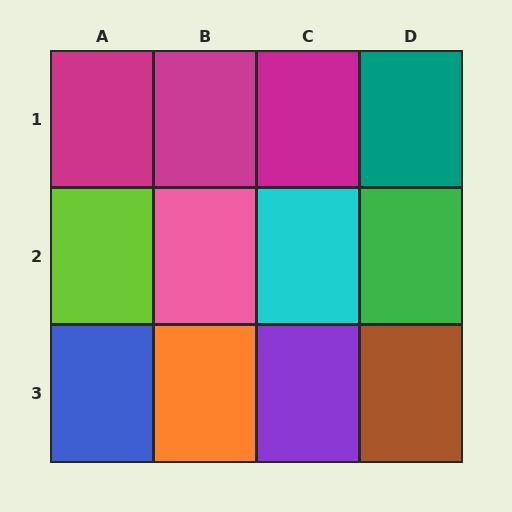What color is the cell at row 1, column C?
Magenta.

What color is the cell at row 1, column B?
Magenta.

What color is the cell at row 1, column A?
Magenta.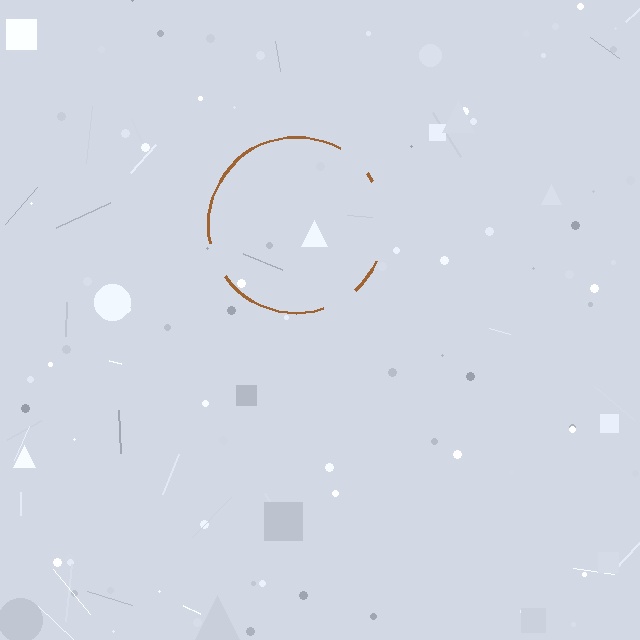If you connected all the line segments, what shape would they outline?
They would outline a circle.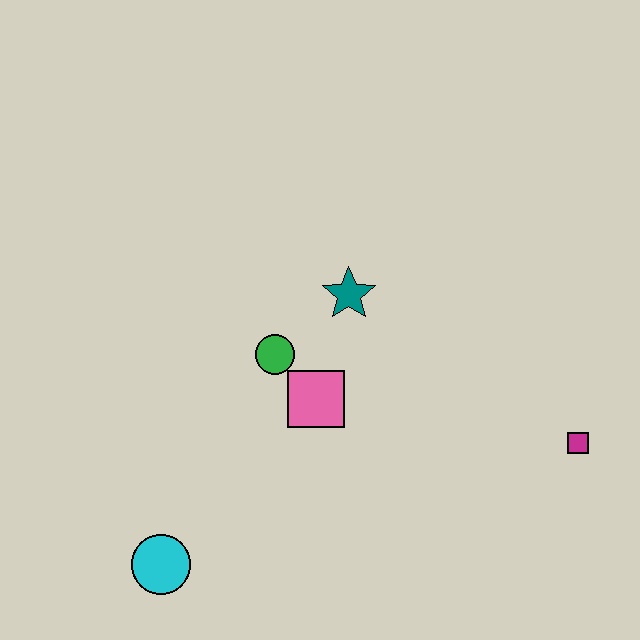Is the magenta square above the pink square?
No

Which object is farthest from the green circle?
The magenta square is farthest from the green circle.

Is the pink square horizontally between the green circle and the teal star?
Yes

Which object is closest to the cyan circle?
The pink square is closest to the cyan circle.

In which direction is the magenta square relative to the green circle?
The magenta square is to the right of the green circle.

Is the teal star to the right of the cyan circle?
Yes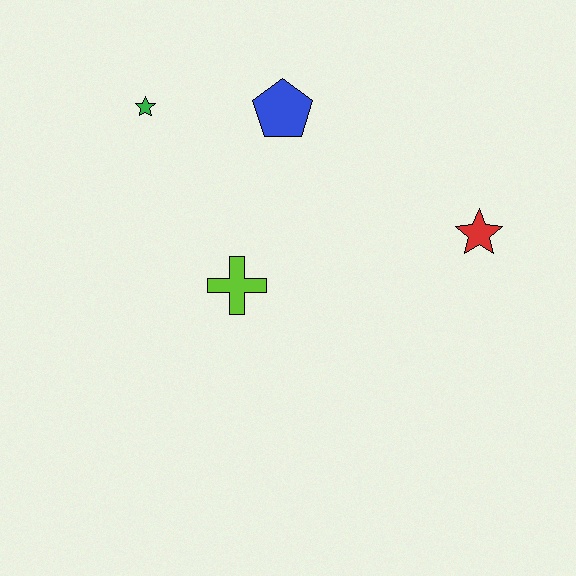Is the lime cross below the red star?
Yes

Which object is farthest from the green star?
The red star is farthest from the green star.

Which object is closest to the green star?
The blue pentagon is closest to the green star.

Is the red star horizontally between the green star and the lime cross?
No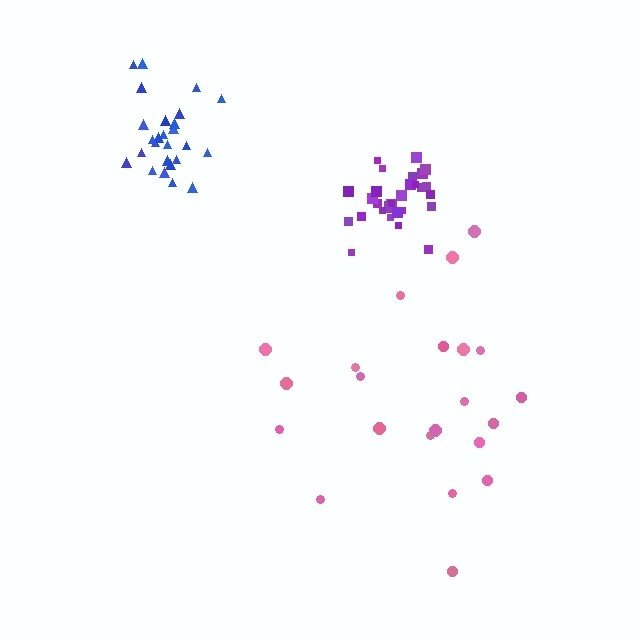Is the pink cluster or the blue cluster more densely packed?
Blue.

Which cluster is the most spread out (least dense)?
Pink.